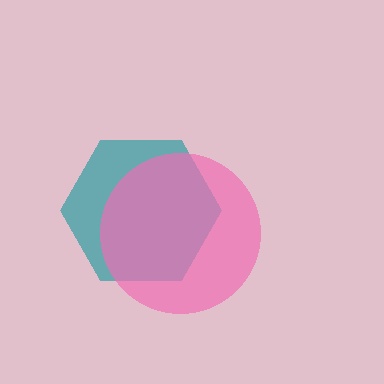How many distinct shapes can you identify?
There are 2 distinct shapes: a teal hexagon, a pink circle.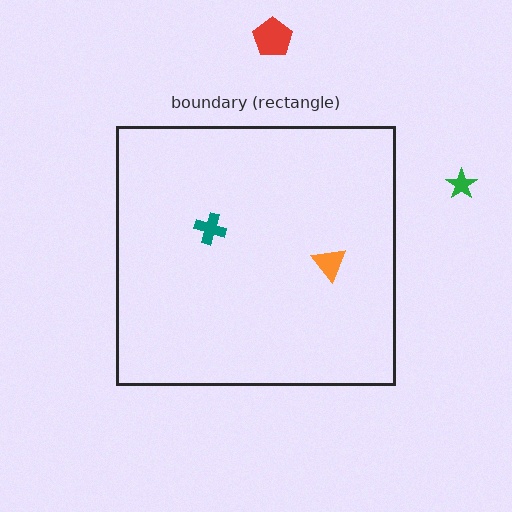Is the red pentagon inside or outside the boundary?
Outside.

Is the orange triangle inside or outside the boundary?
Inside.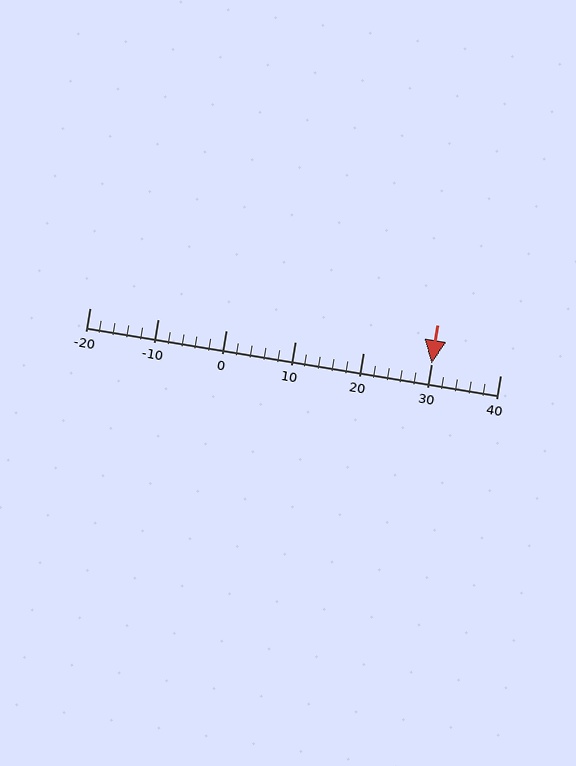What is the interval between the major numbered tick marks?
The major tick marks are spaced 10 units apart.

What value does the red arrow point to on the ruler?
The red arrow points to approximately 30.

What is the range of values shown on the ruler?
The ruler shows values from -20 to 40.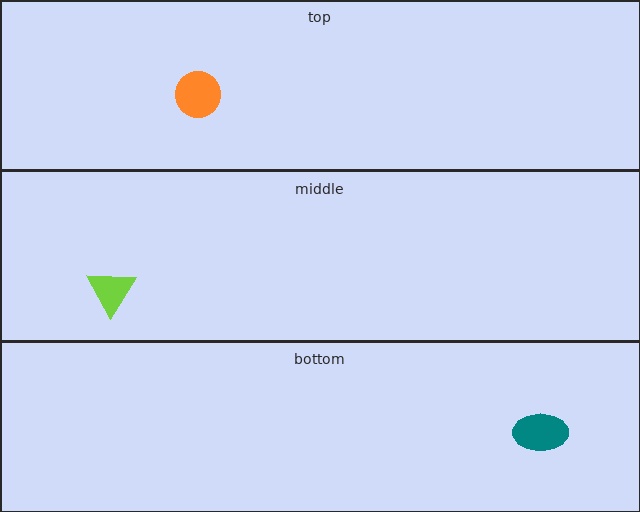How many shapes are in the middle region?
1.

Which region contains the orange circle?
The top region.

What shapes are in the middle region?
The lime triangle.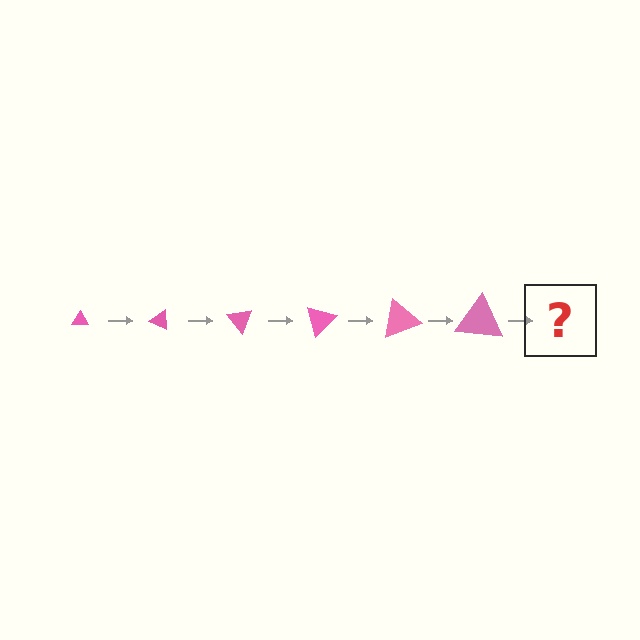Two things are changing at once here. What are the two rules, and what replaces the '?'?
The two rules are that the triangle grows larger each step and it rotates 25 degrees each step. The '?' should be a triangle, larger than the previous one and rotated 150 degrees from the start.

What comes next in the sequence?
The next element should be a triangle, larger than the previous one and rotated 150 degrees from the start.